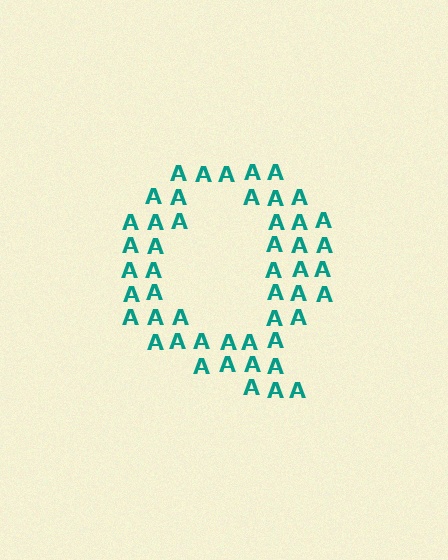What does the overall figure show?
The overall figure shows the letter Q.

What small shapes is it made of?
It is made of small letter A's.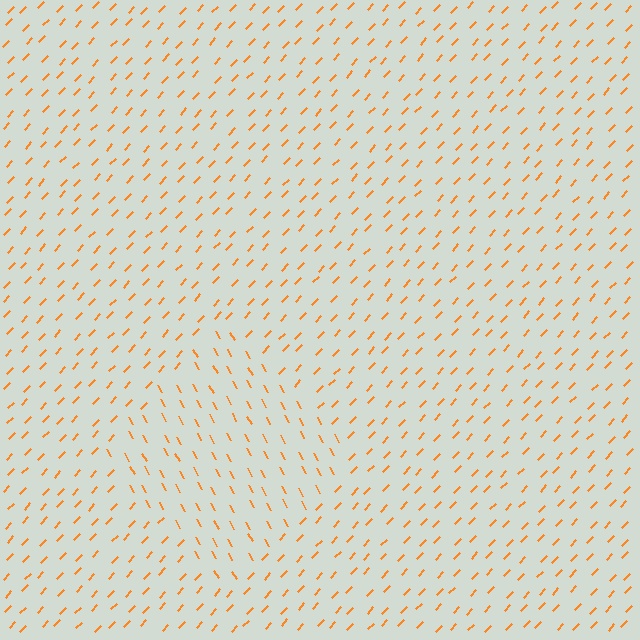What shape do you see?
I see a diamond.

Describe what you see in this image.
The image is filled with small orange line segments. A diamond region in the image has lines oriented differently from the surrounding lines, creating a visible texture boundary.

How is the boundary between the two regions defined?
The boundary is defined purely by a change in line orientation (approximately 72 degrees difference). All lines are the same color and thickness.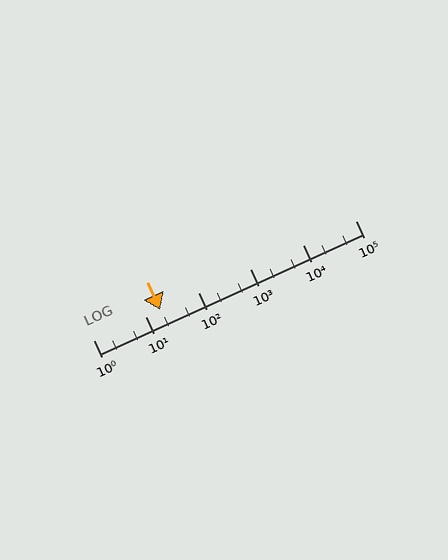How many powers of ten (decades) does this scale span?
The scale spans 5 decades, from 1 to 100000.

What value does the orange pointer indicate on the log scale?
The pointer indicates approximately 19.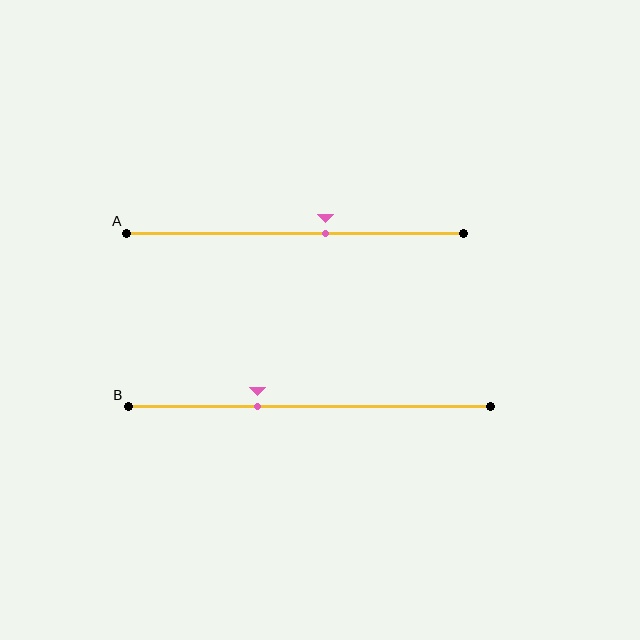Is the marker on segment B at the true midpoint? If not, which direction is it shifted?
No, the marker on segment B is shifted to the left by about 14% of the segment length.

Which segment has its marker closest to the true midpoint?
Segment A has its marker closest to the true midpoint.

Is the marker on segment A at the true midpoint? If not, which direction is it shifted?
No, the marker on segment A is shifted to the right by about 9% of the segment length.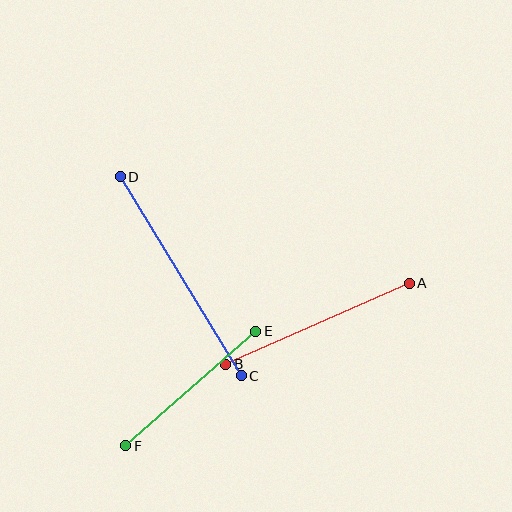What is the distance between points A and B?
The distance is approximately 201 pixels.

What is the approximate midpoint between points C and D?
The midpoint is at approximately (181, 276) pixels.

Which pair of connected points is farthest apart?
Points C and D are farthest apart.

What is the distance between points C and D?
The distance is approximately 233 pixels.